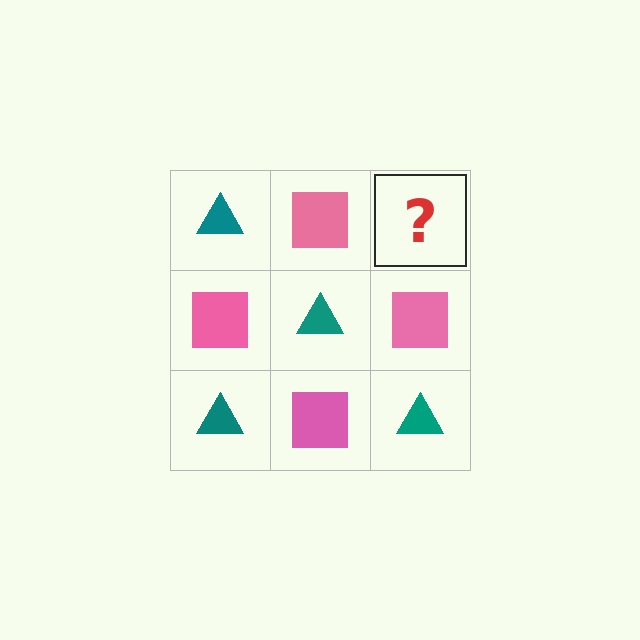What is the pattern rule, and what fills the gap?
The rule is that it alternates teal triangle and pink square in a checkerboard pattern. The gap should be filled with a teal triangle.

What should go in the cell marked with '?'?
The missing cell should contain a teal triangle.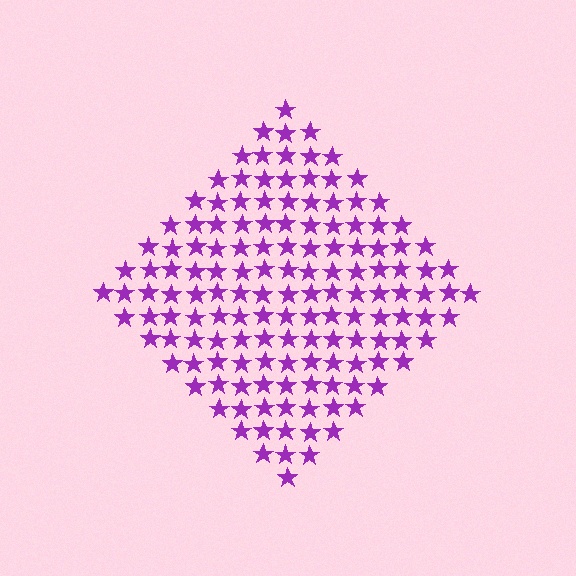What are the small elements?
The small elements are stars.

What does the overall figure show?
The overall figure shows a diamond.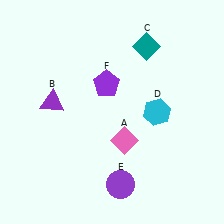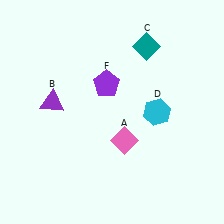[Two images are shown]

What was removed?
The purple circle (E) was removed in Image 2.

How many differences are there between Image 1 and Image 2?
There is 1 difference between the two images.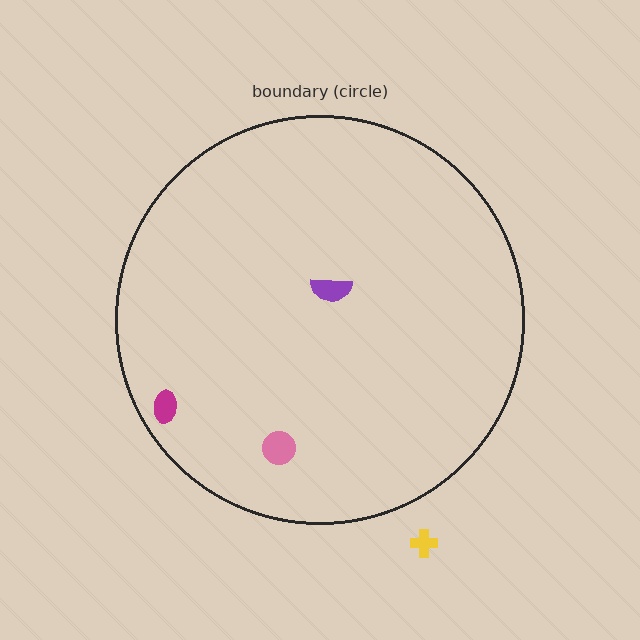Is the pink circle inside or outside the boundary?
Inside.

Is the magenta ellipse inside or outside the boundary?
Inside.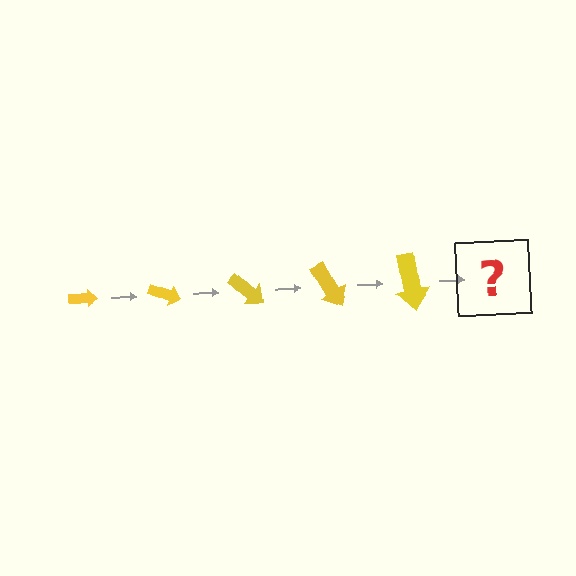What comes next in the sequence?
The next element should be an arrow, larger than the previous one and rotated 100 degrees from the start.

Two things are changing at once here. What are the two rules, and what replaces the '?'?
The two rules are that the arrow grows larger each step and it rotates 20 degrees each step. The '?' should be an arrow, larger than the previous one and rotated 100 degrees from the start.